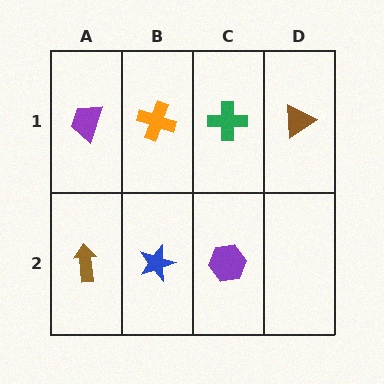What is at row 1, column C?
A green cross.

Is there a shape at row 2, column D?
No, that cell is empty.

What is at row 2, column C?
A purple hexagon.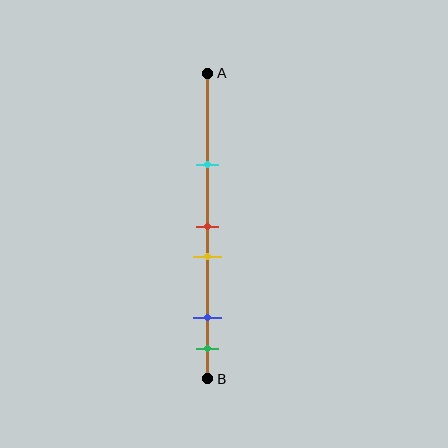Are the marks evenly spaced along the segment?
No, the marks are not evenly spaced.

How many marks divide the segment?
There are 5 marks dividing the segment.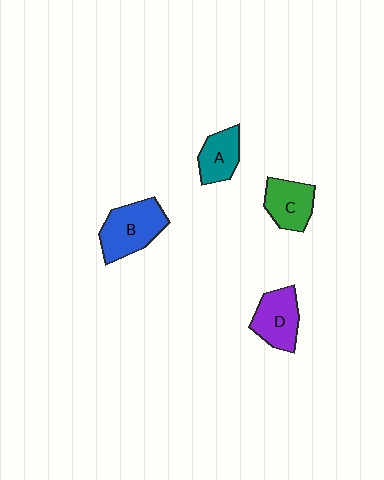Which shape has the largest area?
Shape B (blue).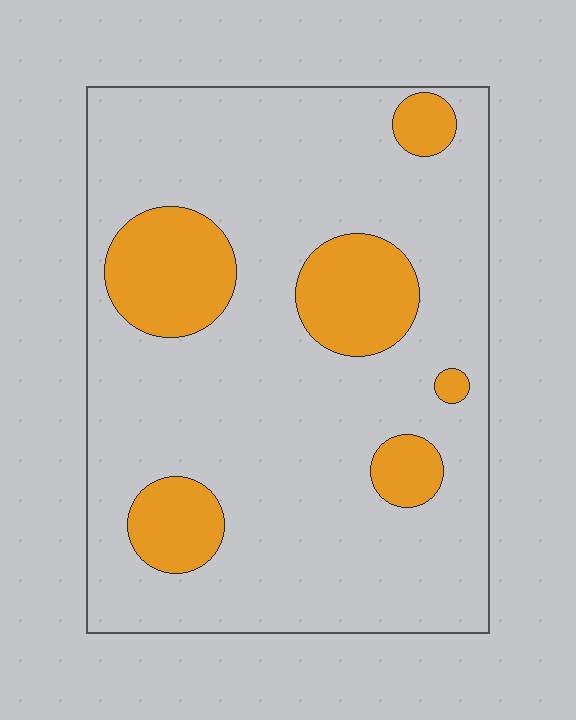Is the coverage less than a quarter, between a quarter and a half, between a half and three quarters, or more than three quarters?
Less than a quarter.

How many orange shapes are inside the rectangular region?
6.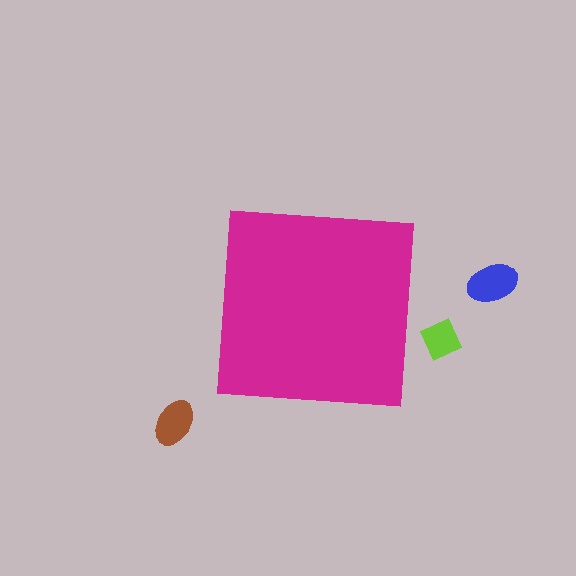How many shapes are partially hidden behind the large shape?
0 shapes are partially hidden.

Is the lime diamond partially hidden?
No, the lime diamond is fully visible.